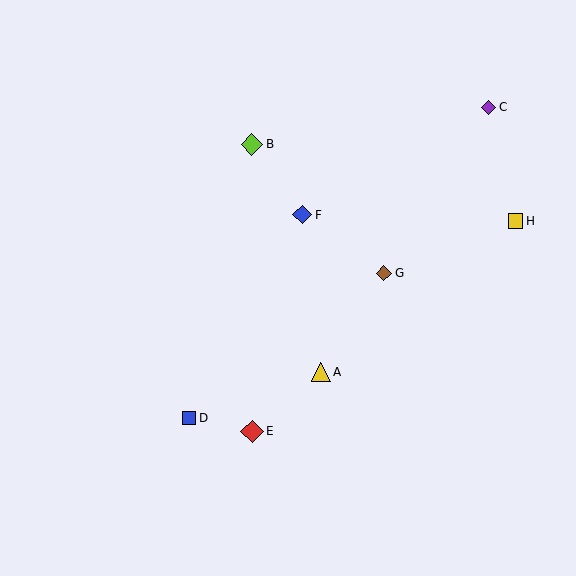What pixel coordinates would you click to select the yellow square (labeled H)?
Click at (516, 221) to select the yellow square H.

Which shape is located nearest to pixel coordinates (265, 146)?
The lime diamond (labeled B) at (252, 144) is nearest to that location.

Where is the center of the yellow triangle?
The center of the yellow triangle is at (321, 372).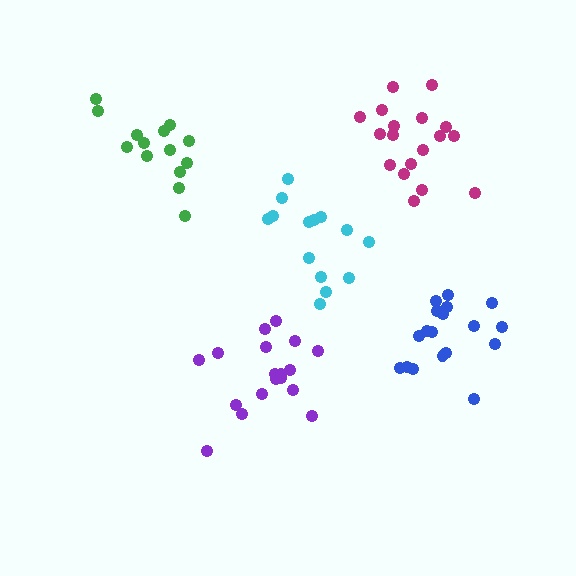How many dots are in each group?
Group 1: 18 dots, Group 2: 14 dots, Group 3: 14 dots, Group 4: 18 dots, Group 5: 18 dots (82 total).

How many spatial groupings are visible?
There are 5 spatial groupings.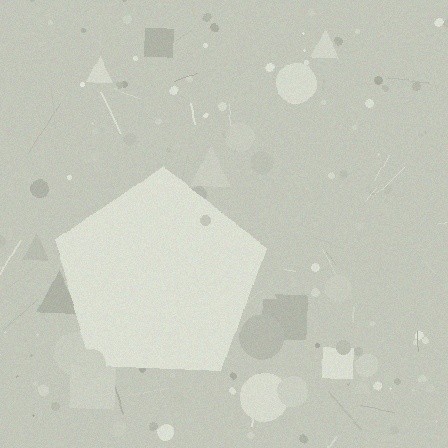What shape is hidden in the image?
A pentagon is hidden in the image.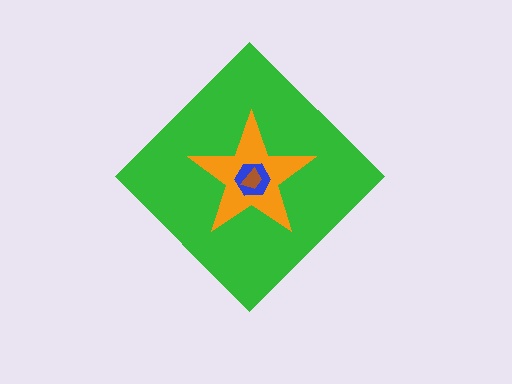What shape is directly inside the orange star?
The blue hexagon.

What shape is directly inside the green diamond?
The orange star.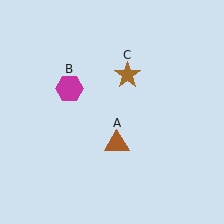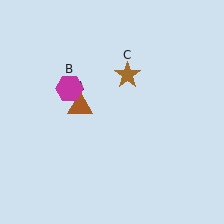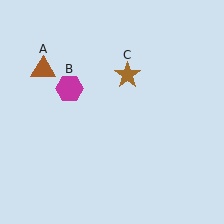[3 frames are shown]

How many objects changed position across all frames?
1 object changed position: brown triangle (object A).